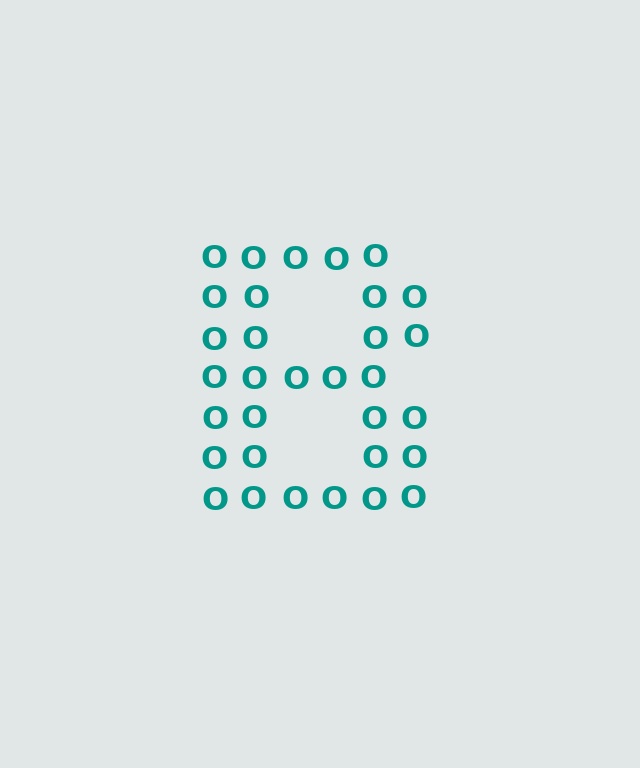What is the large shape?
The large shape is the letter B.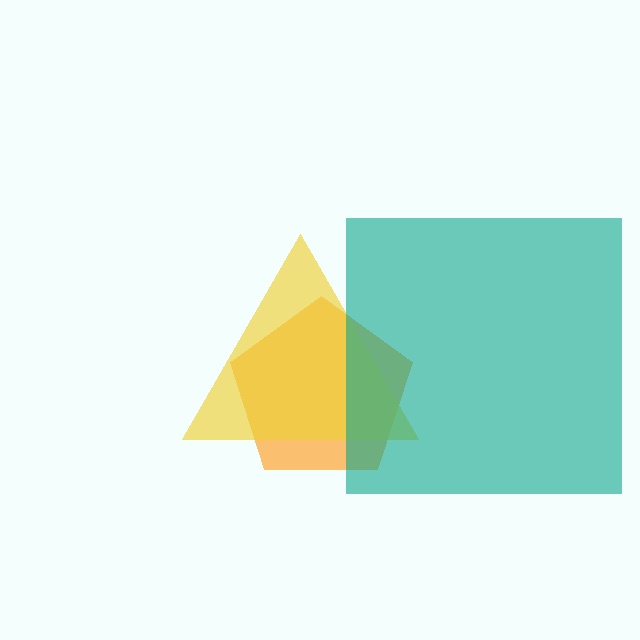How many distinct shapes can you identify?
There are 3 distinct shapes: an orange pentagon, a yellow triangle, a teal square.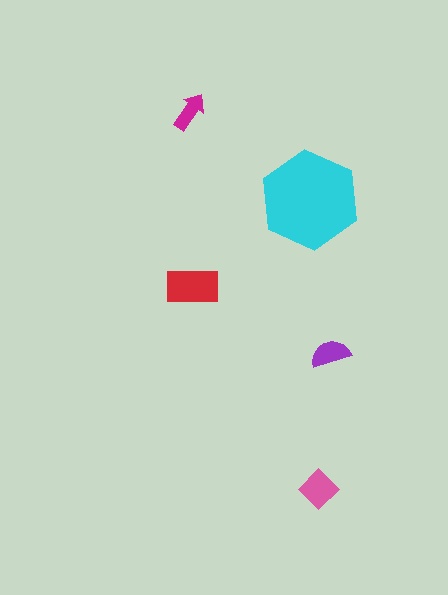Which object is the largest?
The cyan hexagon.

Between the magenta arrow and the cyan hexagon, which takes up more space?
The cyan hexagon.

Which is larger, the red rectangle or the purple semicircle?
The red rectangle.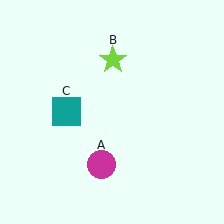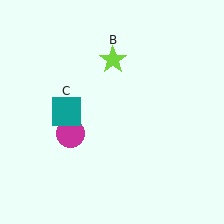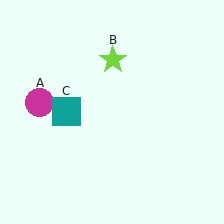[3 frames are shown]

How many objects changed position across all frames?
1 object changed position: magenta circle (object A).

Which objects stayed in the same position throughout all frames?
Lime star (object B) and teal square (object C) remained stationary.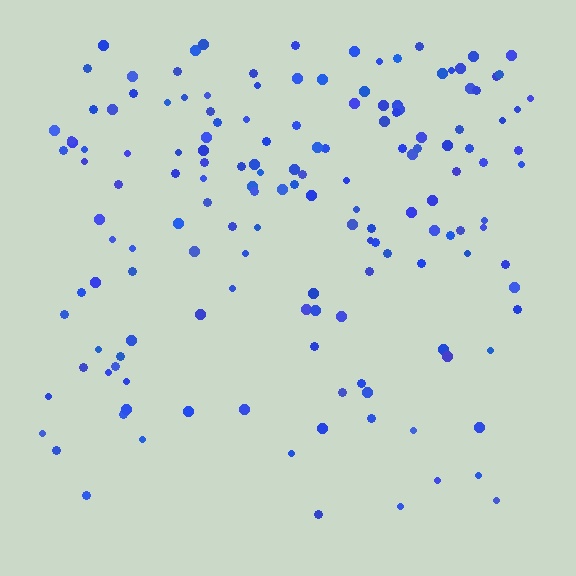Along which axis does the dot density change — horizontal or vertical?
Vertical.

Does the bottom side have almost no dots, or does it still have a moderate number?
Still a moderate number, just noticeably fewer than the top.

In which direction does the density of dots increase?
From bottom to top, with the top side densest.